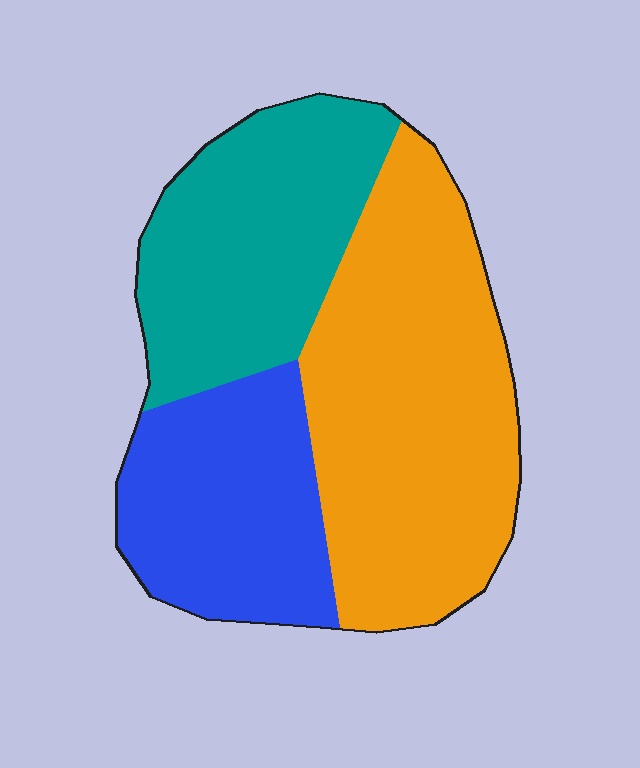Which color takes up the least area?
Blue, at roughly 25%.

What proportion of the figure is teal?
Teal takes up between a sixth and a third of the figure.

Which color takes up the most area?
Orange, at roughly 45%.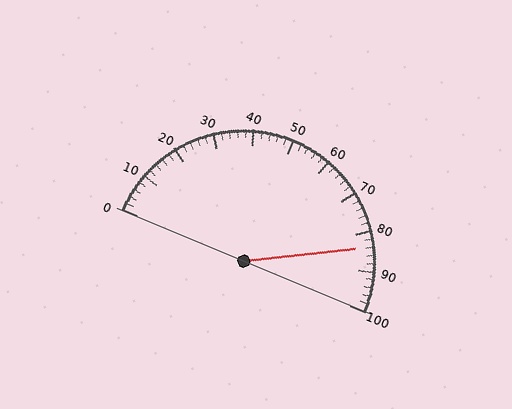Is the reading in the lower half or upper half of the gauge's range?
The reading is in the upper half of the range (0 to 100).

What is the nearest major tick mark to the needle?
The nearest major tick mark is 80.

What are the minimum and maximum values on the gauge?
The gauge ranges from 0 to 100.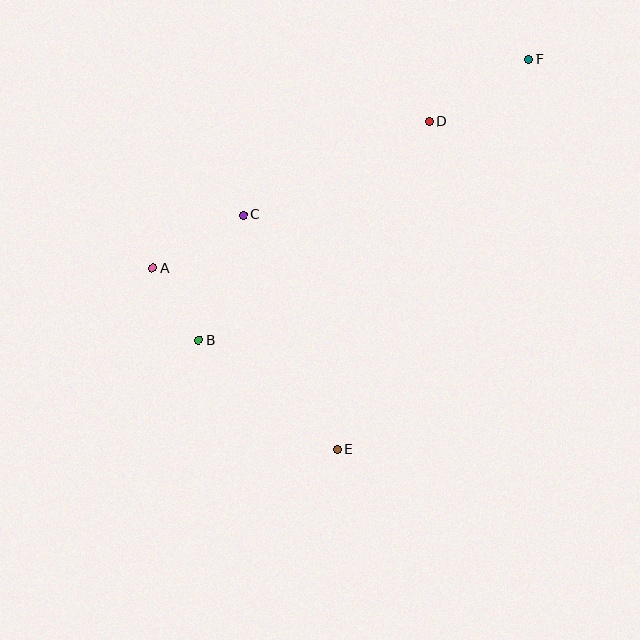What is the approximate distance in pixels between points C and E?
The distance between C and E is approximately 253 pixels.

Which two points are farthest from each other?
Points E and F are farthest from each other.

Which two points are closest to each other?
Points A and B are closest to each other.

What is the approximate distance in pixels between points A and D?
The distance between A and D is approximately 313 pixels.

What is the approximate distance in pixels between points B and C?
The distance between B and C is approximately 133 pixels.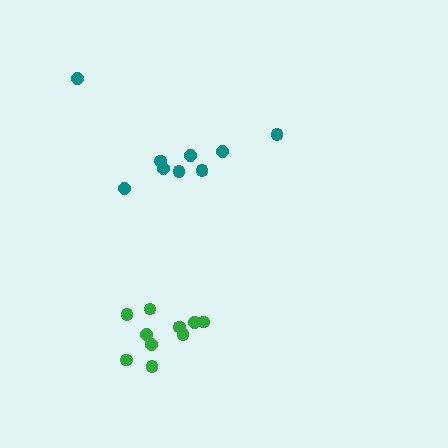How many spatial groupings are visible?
There are 2 spatial groupings.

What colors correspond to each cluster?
The clusters are colored: teal, green.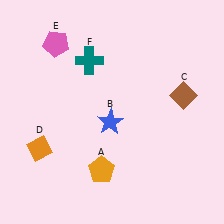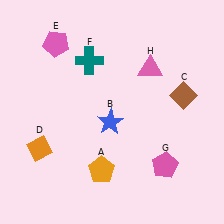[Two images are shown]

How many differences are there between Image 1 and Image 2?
There are 2 differences between the two images.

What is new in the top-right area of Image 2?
A pink triangle (H) was added in the top-right area of Image 2.